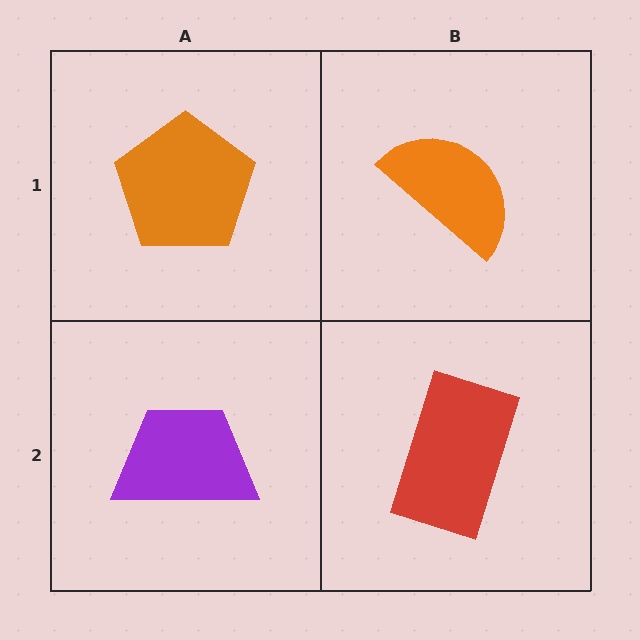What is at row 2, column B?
A red rectangle.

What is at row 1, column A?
An orange pentagon.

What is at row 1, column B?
An orange semicircle.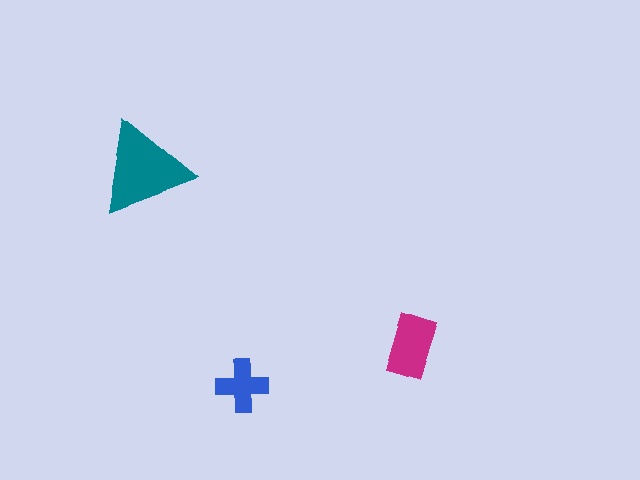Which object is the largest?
The teal triangle.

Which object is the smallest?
The blue cross.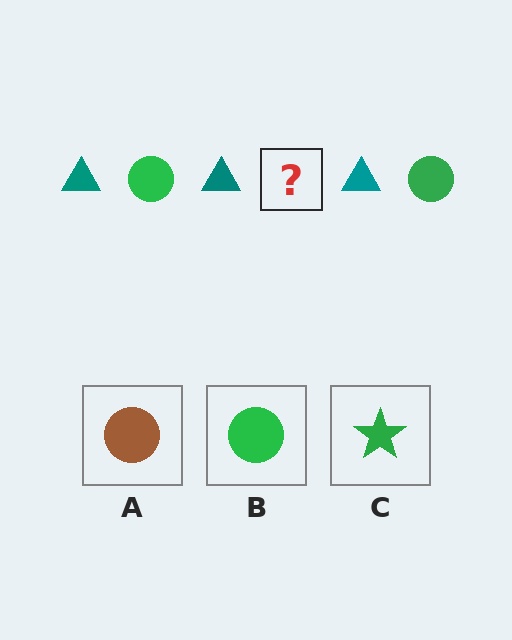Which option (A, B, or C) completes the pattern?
B.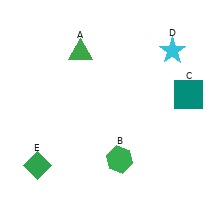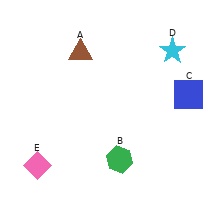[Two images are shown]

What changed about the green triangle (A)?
In Image 1, A is green. In Image 2, it changed to brown.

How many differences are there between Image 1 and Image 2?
There are 3 differences between the two images.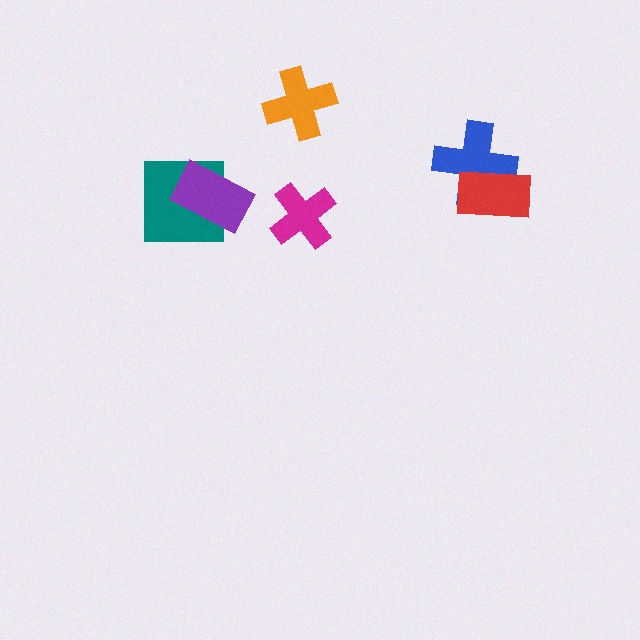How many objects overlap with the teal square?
1 object overlaps with the teal square.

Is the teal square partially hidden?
Yes, it is partially covered by another shape.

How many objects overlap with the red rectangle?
1 object overlaps with the red rectangle.